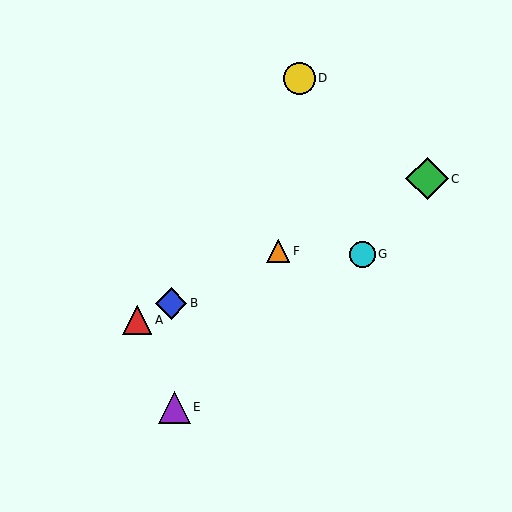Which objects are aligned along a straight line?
Objects A, B, C, F are aligned along a straight line.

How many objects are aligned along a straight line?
4 objects (A, B, C, F) are aligned along a straight line.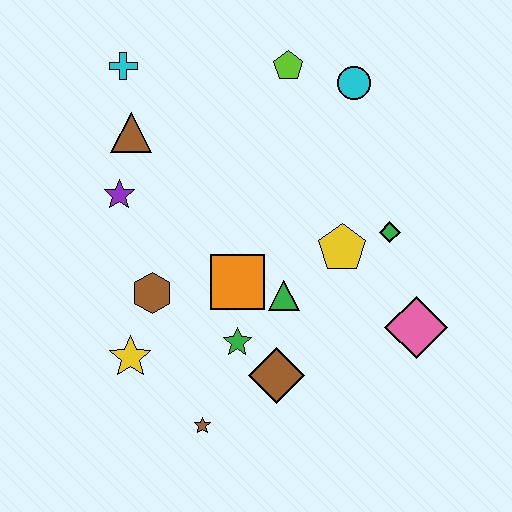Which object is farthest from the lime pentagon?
The brown star is farthest from the lime pentagon.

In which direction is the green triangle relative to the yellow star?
The green triangle is to the right of the yellow star.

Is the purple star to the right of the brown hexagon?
No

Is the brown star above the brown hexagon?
No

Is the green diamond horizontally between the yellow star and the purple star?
No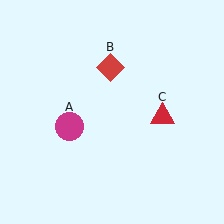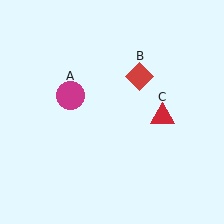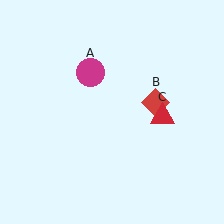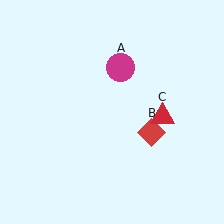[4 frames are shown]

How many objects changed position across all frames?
2 objects changed position: magenta circle (object A), red diamond (object B).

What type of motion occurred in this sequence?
The magenta circle (object A), red diamond (object B) rotated clockwise around the center of the scene.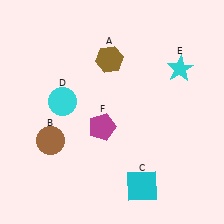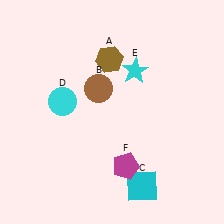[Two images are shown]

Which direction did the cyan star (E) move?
The cyan star (E) moved left.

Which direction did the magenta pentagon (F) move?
The magenta pentagon (F) moved down.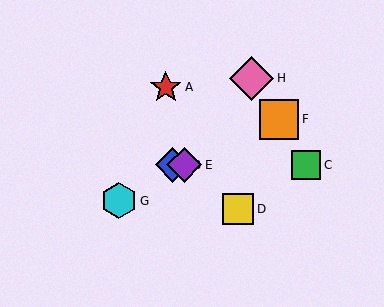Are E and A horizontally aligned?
No, E is at y≈165 and A is at y≈87.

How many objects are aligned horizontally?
3 objects (B, C, E) are aligned horizontally.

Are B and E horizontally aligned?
Yes, both are at y≈165.